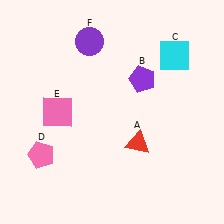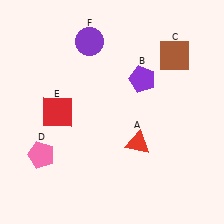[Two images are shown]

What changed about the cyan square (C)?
In Image 1, C is cyan. In Image 2, it changed to brown.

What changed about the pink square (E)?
In Image 1, E is pink. In Image 2, it changed to red.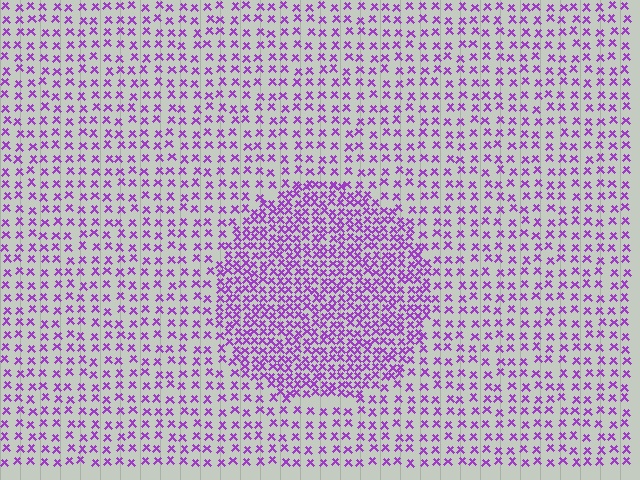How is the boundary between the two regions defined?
The boundary is defined by a change in element density (approximately 2.1x ratio). All elements are the same color, size, and shape.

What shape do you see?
I see a circle.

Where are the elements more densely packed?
The elements are more densely packed inside the circle boundary.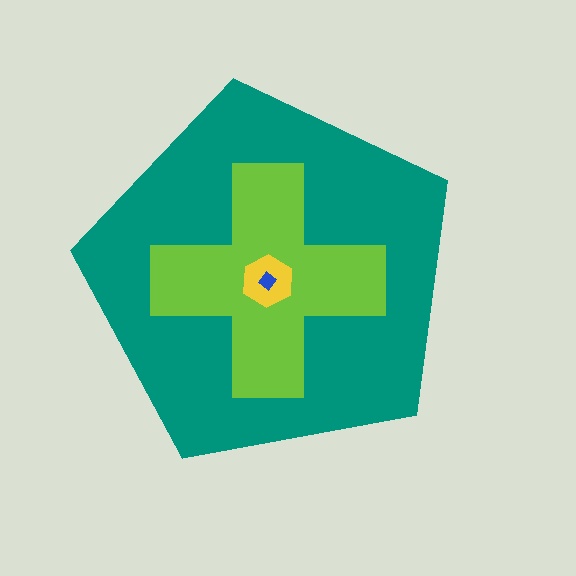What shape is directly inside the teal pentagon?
The lime cross.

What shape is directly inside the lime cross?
The yellow hexagon.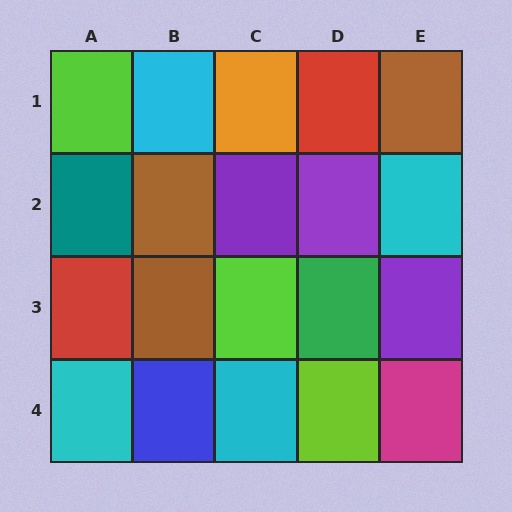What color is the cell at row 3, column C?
Lime.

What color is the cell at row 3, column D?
Green.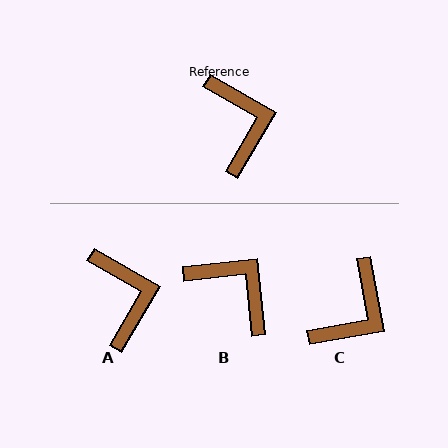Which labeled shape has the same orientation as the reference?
A.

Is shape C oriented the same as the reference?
No, it is off by about 49 degrees.